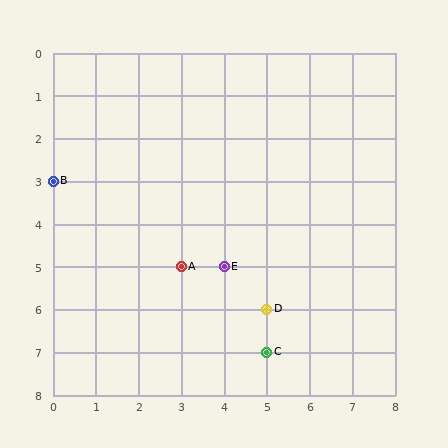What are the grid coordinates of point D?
Point D is at grid coordinates (5, 6).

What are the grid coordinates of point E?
Point E is at grid coordinates (4, 5).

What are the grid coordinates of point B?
Point B is at grid coordinates (0, 3).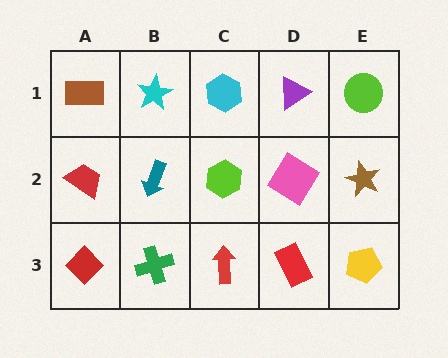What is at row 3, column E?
A yellow pentagon.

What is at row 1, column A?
A brown rectangle.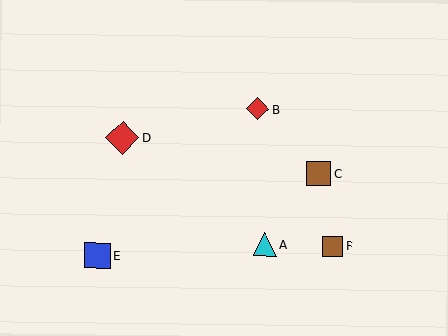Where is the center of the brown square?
The center of the brown square is at (319, 174).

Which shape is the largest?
The red diamond (labeled D) is the largest.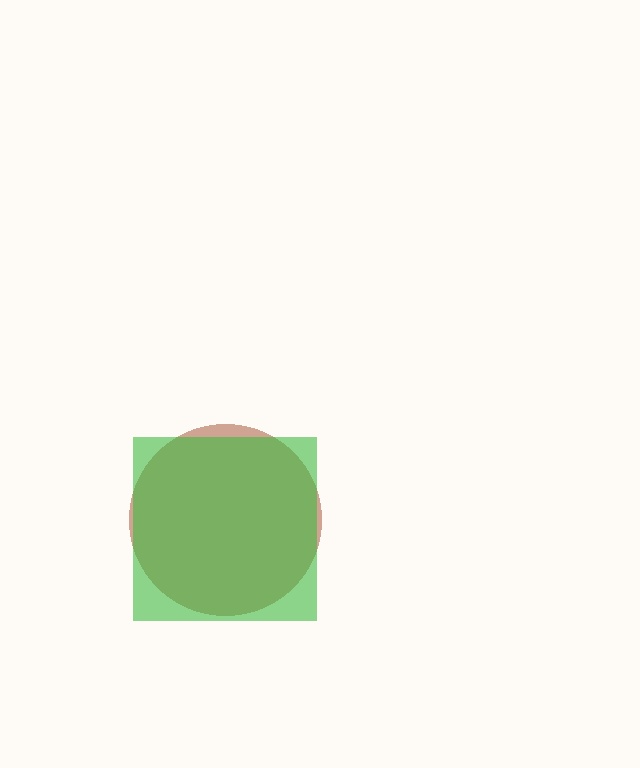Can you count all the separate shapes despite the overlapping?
Yes, there are 2 separate shapes.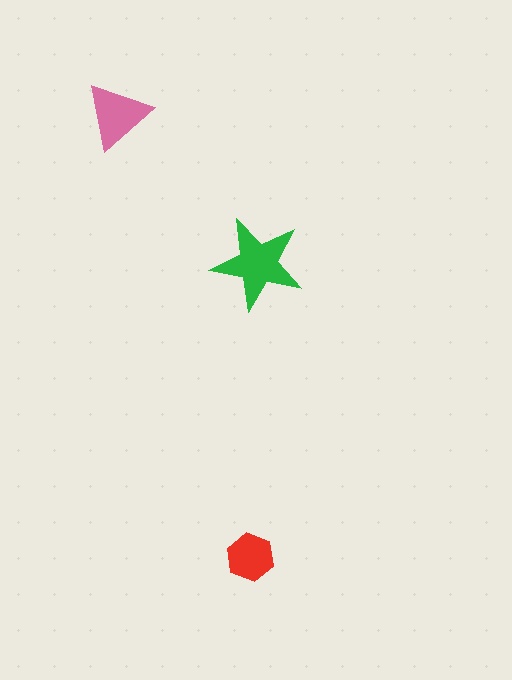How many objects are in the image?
There are 3 objects in the image.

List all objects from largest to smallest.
The green star, the pink triangle, the red hexagon.